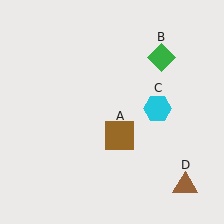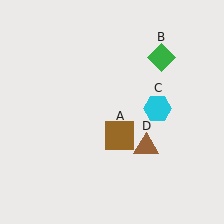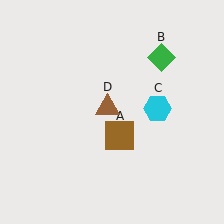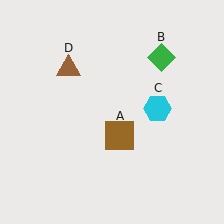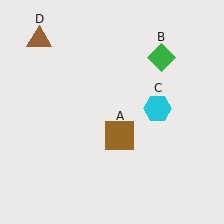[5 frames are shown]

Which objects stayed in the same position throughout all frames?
Brown square (object A) and green diamond (object B) and cyan hexagon (object C) remained stationary.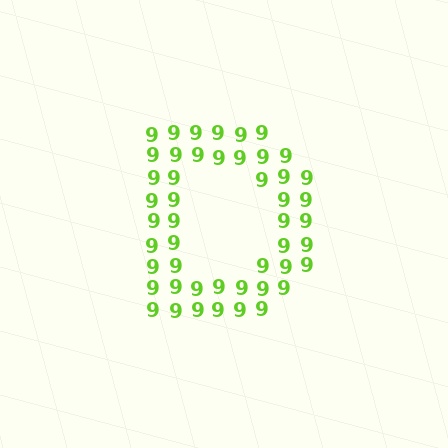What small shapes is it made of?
It is made of small digit 9's.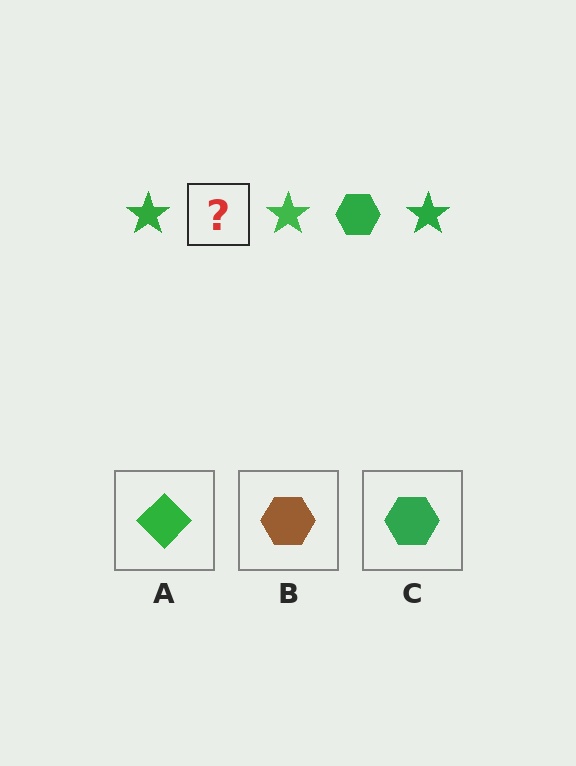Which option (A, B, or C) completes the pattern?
C.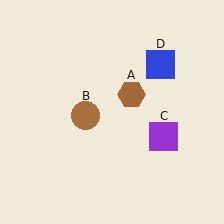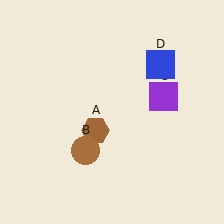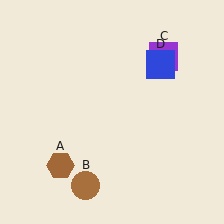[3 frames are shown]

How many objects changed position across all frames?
3 objects changed position: brown hexagon (object A), brown circle (object B), purple square (object C).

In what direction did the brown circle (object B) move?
The brown circle (object B) moved down.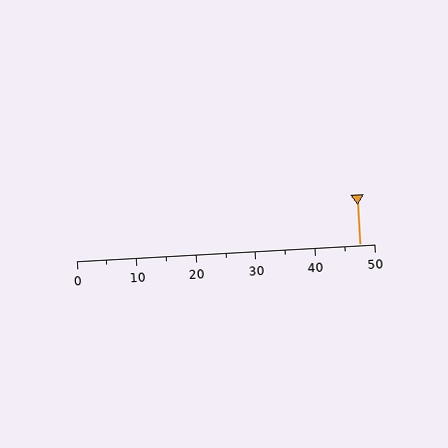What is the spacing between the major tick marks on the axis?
The major ticks are spaced 10 apart.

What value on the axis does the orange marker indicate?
The marker indicates approximately 47.5.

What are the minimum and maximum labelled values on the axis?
The axis runs from 0 to 50.